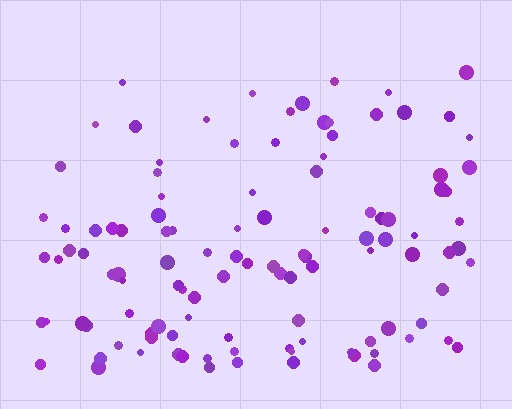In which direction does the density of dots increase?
From top to bottom, with the bottom side densest.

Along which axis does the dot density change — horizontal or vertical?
Vertical.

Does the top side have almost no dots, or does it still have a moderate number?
Still a moderate number, just noticeably fewer than the bottom.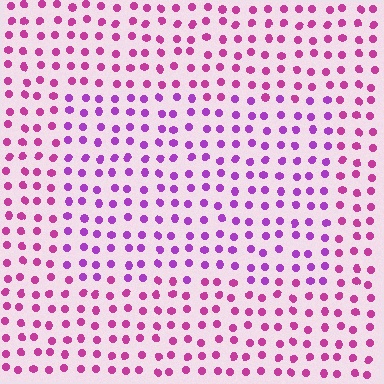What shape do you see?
I see a rectangle.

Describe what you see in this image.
The image is filled with small magenta elements in a uniform arrangement. A rectangle-shaped region is visible where the elements are tinted to a slightly different hue, forming a subtle color boundary.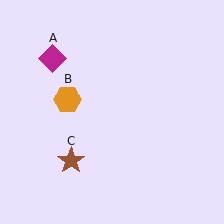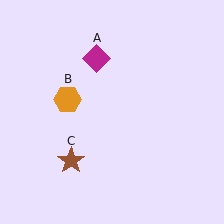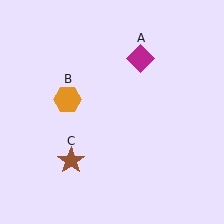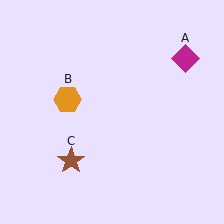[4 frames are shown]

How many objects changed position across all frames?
1 object changed position: magenta diamond (object A).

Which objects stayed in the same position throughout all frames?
Orange hexagon (object B) and brown star (object C) remained stationary.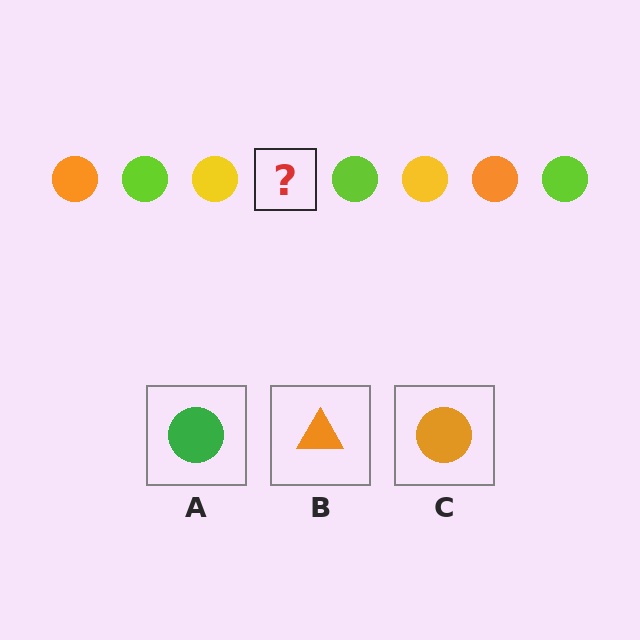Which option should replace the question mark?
Option C.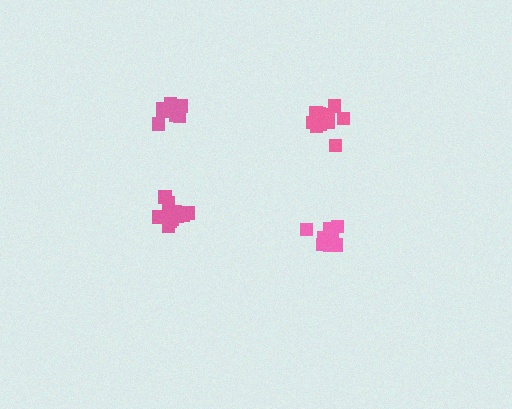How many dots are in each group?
Group 1: 11 dots, Group 2: 10 dots, Group 3: 7 dots, Group 4: 12 dots (40 total).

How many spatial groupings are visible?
There are 4 spatial groupings.